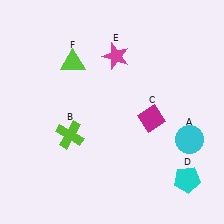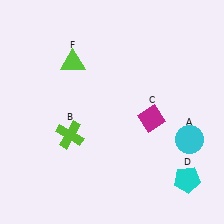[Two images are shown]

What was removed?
The magenta star (E) was removed in Image 2.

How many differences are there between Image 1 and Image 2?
There is 1 difference between the two images.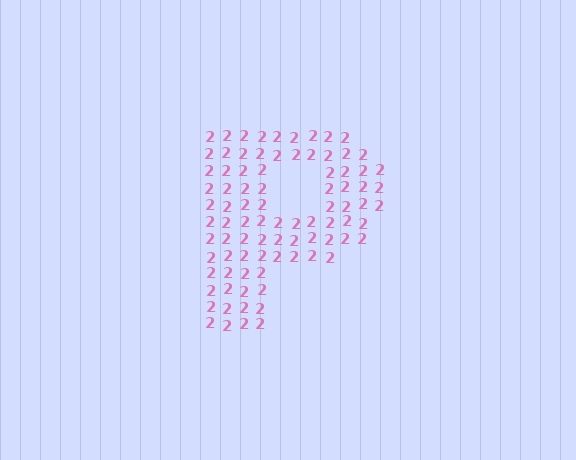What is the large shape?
The large shape is the letter P.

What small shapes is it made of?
It is made of small digit 2's.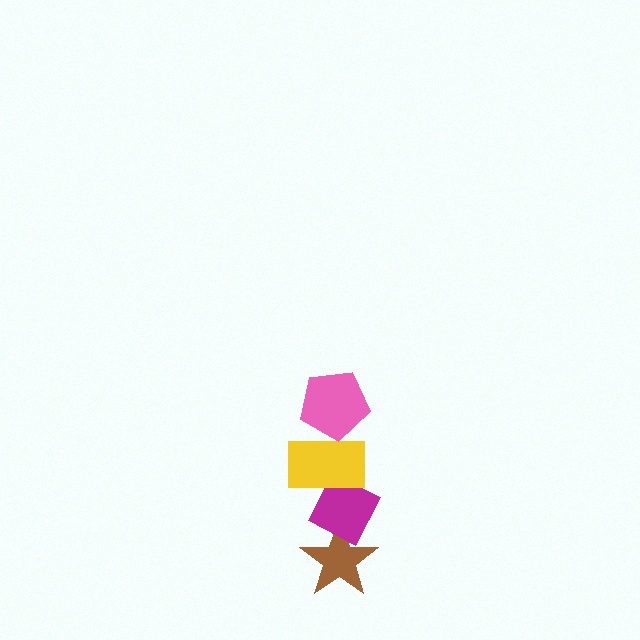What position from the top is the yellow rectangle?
The yellow rectangle is 2nd from the top.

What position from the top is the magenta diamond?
The magenta diamond is 3rd from the top.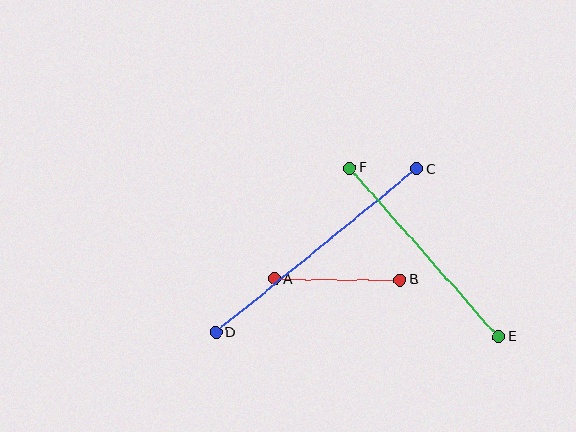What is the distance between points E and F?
The distance is approximately 225 pixels.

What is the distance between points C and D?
The distance is approximately 259 pixels.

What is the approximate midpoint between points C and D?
The midpoint is at approximately (316, 251) pixels.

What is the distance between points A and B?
The distance is approximately 126 pixels.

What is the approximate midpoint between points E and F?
The midpoint is at approximately (424, 252) pixels.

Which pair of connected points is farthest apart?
Points C and D are farthest apart.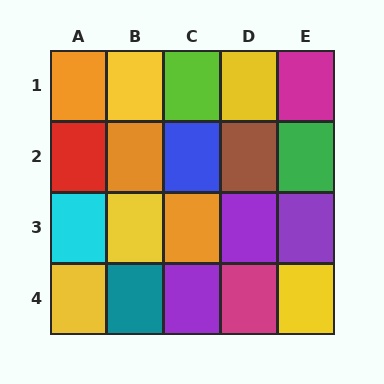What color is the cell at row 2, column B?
Orange.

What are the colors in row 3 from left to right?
Cyan, yellow, orange, purple, purple.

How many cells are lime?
1 cell is lime.